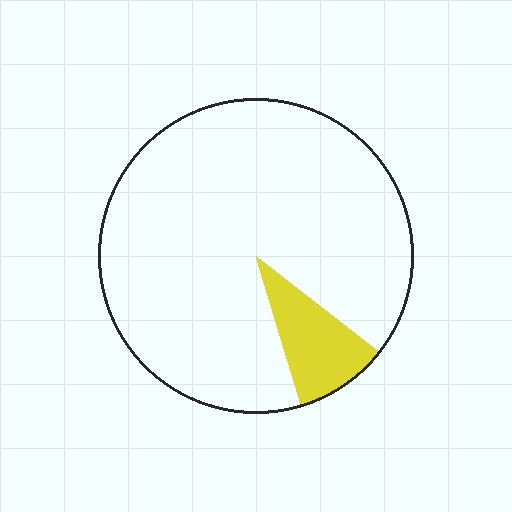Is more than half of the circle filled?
No.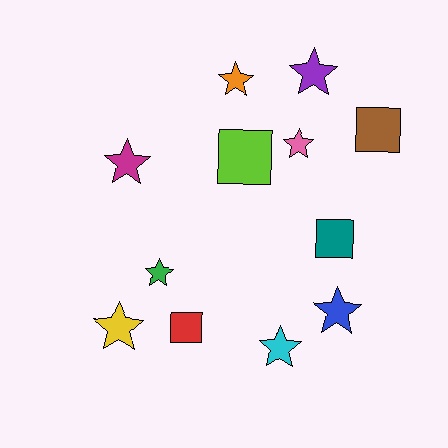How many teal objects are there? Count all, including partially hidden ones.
There is 1 teal object.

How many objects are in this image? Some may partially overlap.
There are 12 objects.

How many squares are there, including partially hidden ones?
There are 4 squares.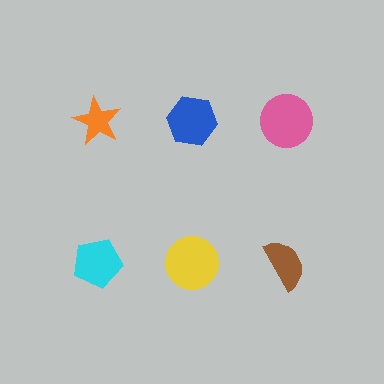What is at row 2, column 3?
A brown semicircle.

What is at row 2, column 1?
A cyan pentagon.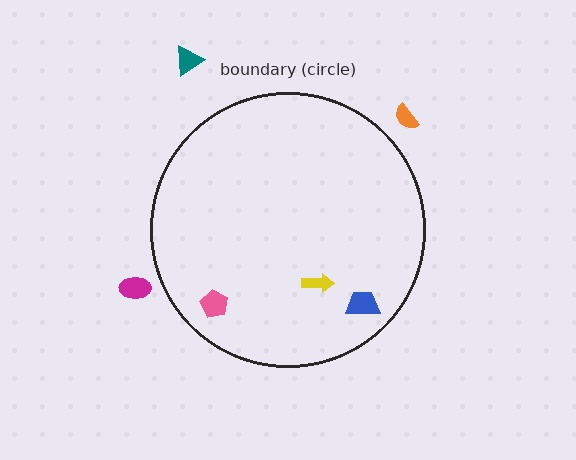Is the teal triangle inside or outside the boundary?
Outside.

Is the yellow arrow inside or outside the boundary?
Inside.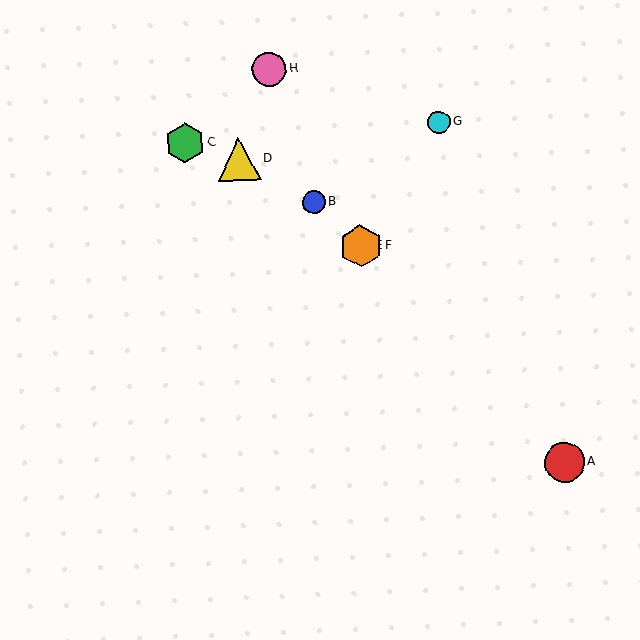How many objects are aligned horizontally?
2 objects (E, F) are aligned horizontally.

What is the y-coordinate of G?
Object G is at y≈122.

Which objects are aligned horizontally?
Objects E, F are aligned horizontally.